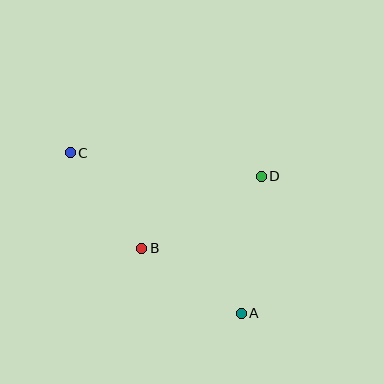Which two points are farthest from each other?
Points A and C are farthest from each other.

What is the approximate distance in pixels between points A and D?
The distance between A and D is approximately 138 pixels.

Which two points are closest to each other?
Points A and B are closest to each other.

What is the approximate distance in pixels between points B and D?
The distance between B and D is approximately 140 pixels.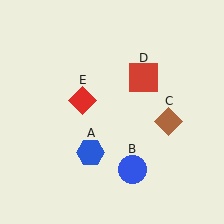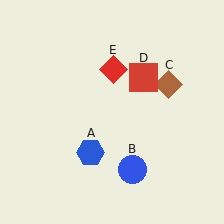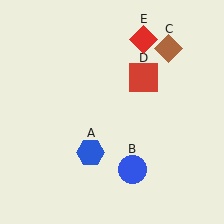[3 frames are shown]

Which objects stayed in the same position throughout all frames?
Blue hexagon (object A) and blue circle (object B) and red square (object D) remained stationary.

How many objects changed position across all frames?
2 objects changed position: brown diamond (object C), red diamond (object E).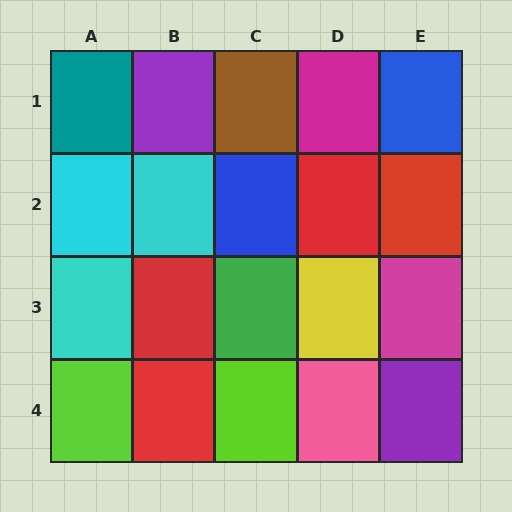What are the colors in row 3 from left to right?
Cyan, red, green, yellow, magenta.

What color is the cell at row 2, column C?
Blue.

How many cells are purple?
2 cells are purple.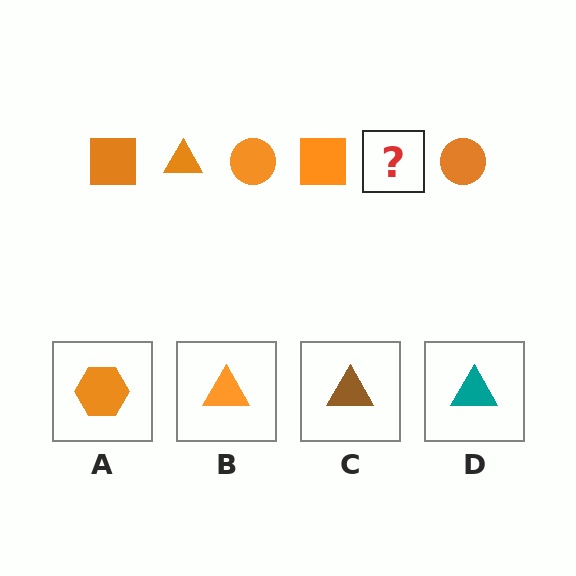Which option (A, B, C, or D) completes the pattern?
B.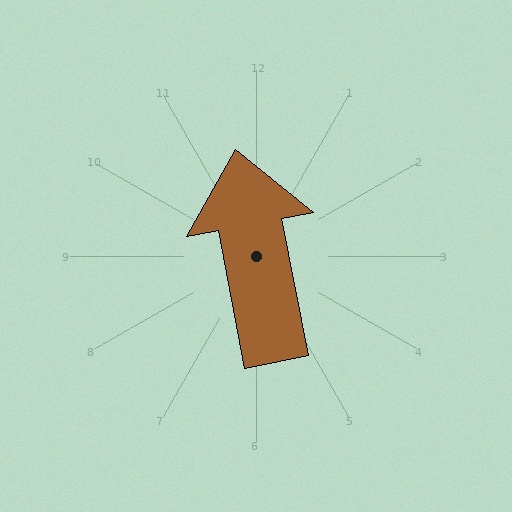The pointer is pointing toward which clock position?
Roughly 12 o'clock.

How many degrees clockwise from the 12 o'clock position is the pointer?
Approximately 349 degrees.